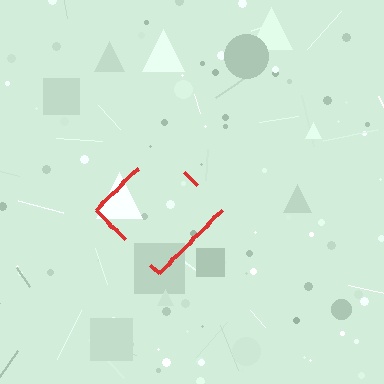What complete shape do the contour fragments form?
The contour fragments form a diamond.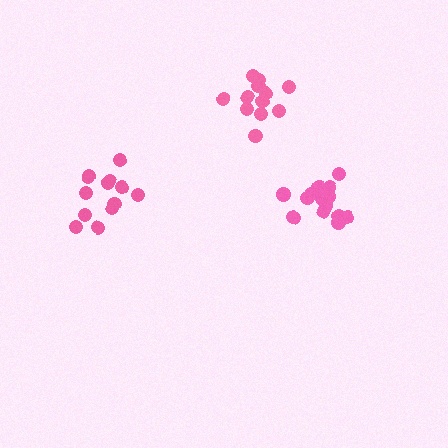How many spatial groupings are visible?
There are 3 spatial groupings.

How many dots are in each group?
Group 1: 12 dots, Group 2: 12 dots, Group 3: 15 dots (39 total).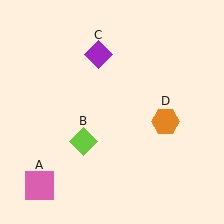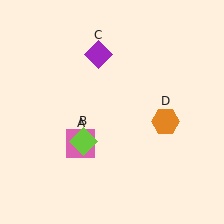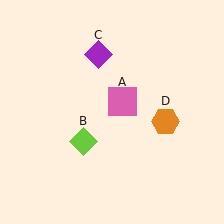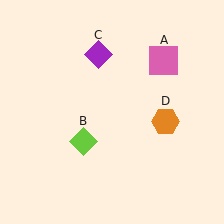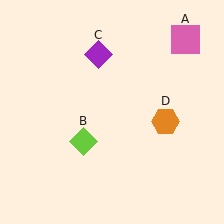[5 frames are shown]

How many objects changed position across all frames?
1 object changed position: pink square (object A).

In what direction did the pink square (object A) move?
The pink square (object A) moved up and to the right.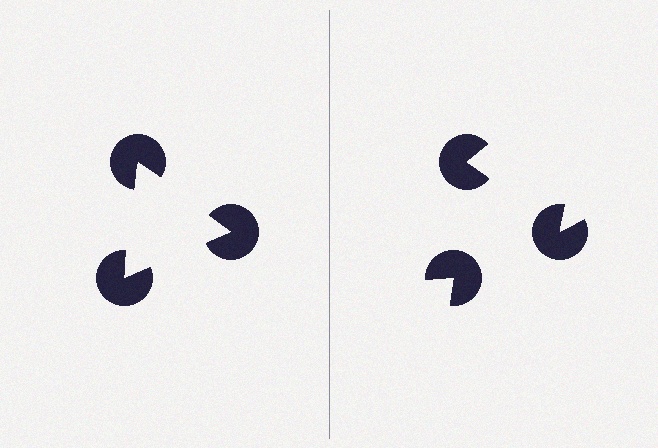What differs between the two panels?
The pac-man discs are positioned identically on both sides; only the wedge orientations differ. On the left they align to a triangle; on the right they are misaligned.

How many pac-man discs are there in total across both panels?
6 — 3 on each side.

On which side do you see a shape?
An illusory triangle appears on the left side. On the right side the wedge cuts are rotated, so no coherent shape forms.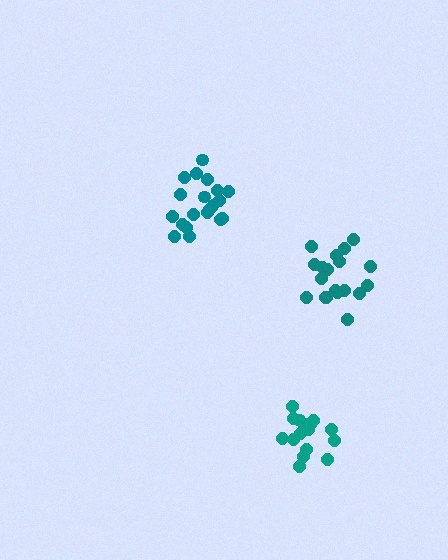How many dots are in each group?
Group 1: 20 dots, Group 2: 20 dots, Group 3: 17 dots (57 total).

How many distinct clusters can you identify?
There are 3 distinct clusters.